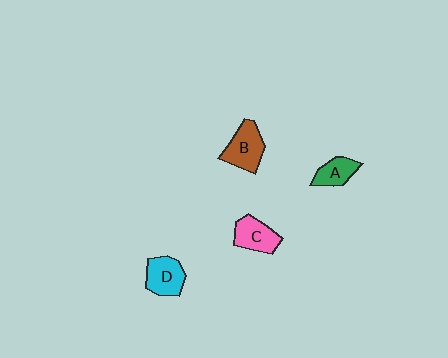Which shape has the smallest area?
Shape A (green).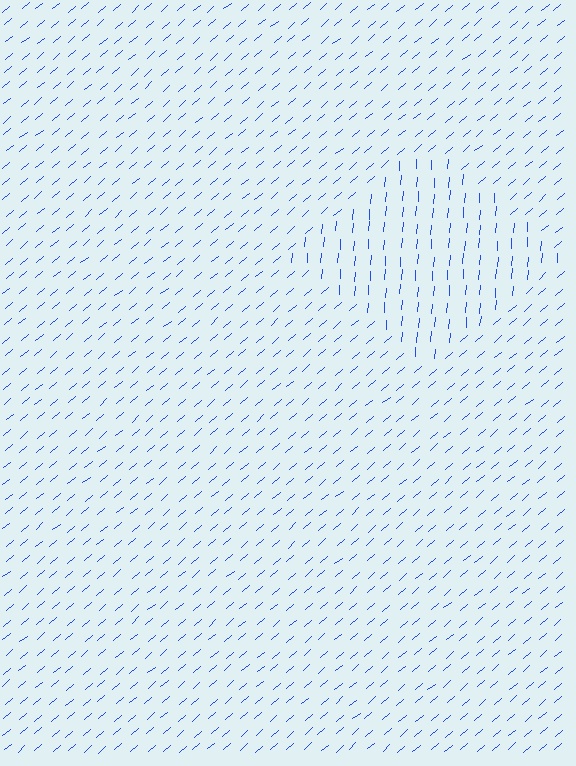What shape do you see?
I see a diamond.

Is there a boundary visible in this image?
Yes, there is a texture boundary formed by a change in line orientation.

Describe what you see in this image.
The image is filled with small blue line segments. A diamond region in the image has lines oriented differently from the surrounding lines, creating a visible texture boundary.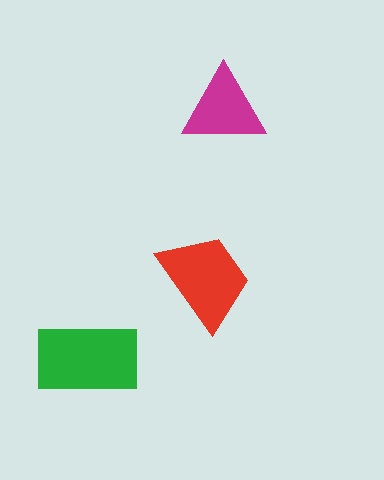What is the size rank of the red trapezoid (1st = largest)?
2nd.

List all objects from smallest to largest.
The magenta triangle, the red trapezoid, the green rectangle.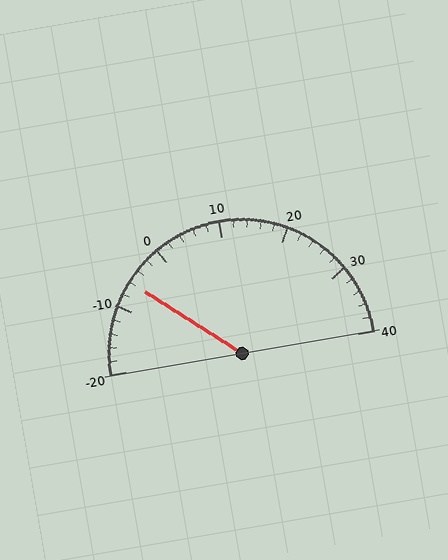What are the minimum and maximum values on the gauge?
The gauge ranges from -20 to 40.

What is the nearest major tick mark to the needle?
The nearest major tick mark is -10.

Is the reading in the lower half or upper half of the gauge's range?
The reading is in the lower half of the range (-20 to 40).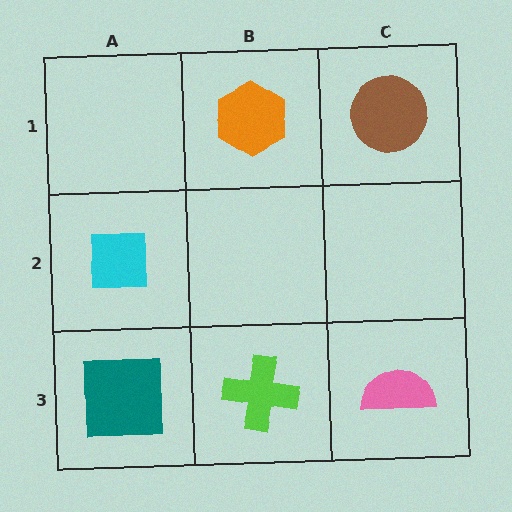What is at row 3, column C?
A pink semicircle.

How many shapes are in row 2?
1 shape.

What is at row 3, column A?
A teal square.